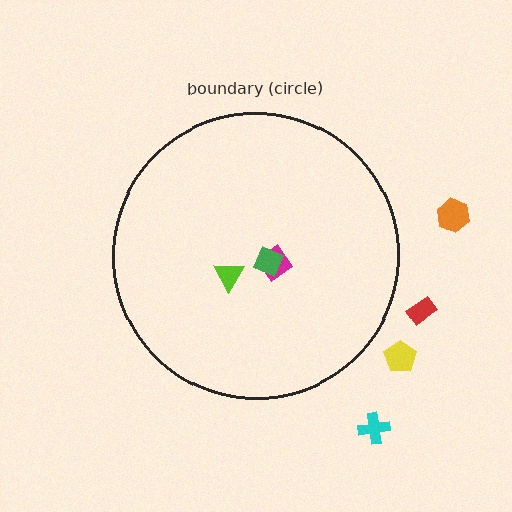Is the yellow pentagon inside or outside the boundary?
Outside.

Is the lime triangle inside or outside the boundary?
Inside.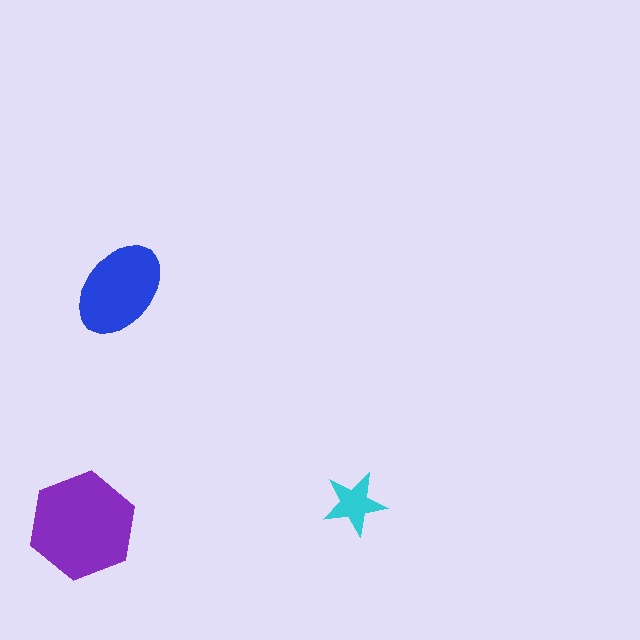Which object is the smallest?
The cyan star.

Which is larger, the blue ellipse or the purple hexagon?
The purple hexagon.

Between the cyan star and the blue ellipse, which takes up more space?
The blue ellipse.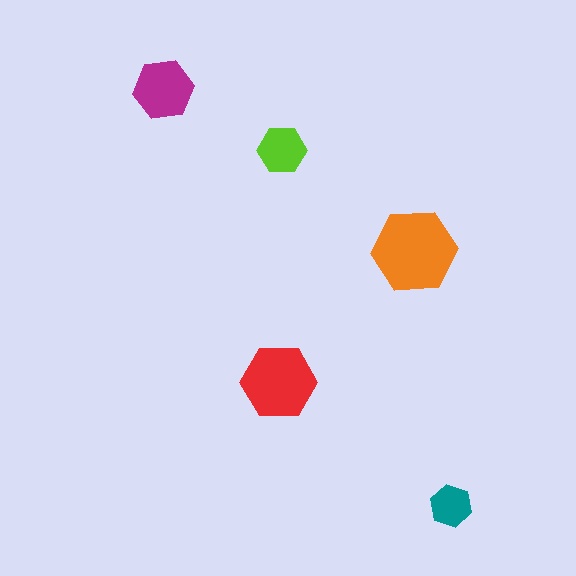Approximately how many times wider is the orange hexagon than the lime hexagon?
About 1.5 times wider.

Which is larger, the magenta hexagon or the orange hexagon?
The orange one.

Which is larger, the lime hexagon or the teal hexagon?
The lime one.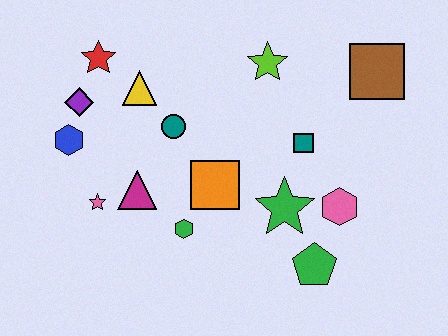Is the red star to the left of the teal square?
Yes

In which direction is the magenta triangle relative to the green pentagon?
The magenta triangle is to the left of the green pentagon.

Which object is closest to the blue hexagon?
The purple diamond is closest to the blue hexagon.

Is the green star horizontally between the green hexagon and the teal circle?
No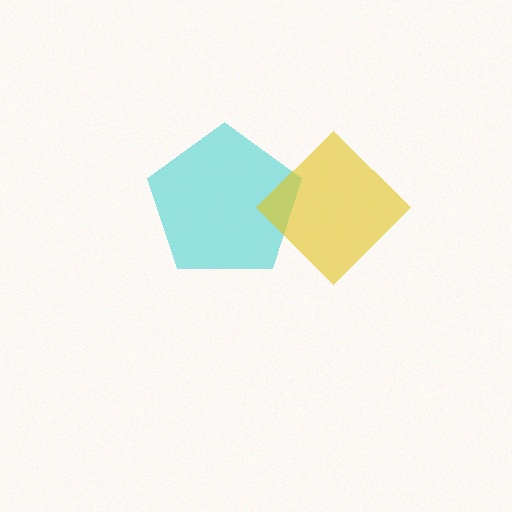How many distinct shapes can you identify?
There are 2 distinct shapes: a cyan pentagon, a yellow diamond.